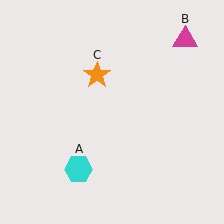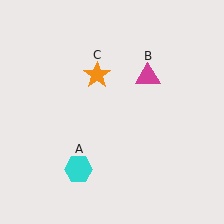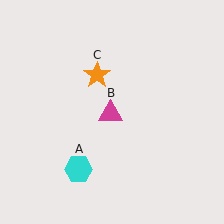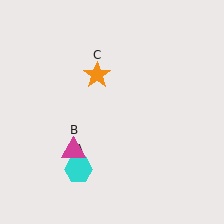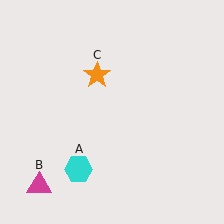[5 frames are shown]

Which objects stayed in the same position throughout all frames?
Cyan hexagon (object A) and orange star (object C) remained stationary.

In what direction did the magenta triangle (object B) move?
The magenta triangle (object B) moved down and to the left.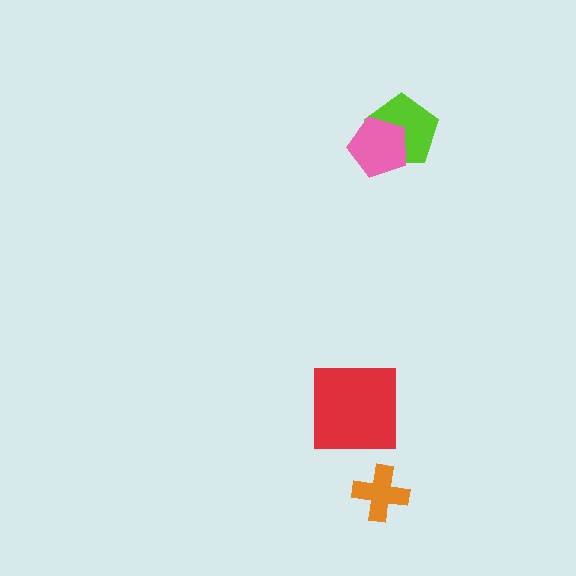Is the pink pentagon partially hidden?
No, no other shape covers it.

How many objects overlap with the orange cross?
0 objects overlap with the orange cross.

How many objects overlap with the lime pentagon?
1 object overlaps with the lime pentagon.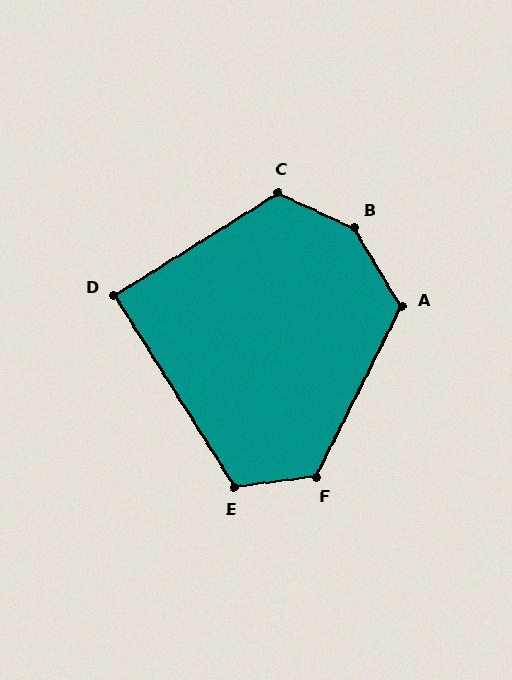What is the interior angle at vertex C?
Approximately 123 degrees (obtuse).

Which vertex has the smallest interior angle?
D, at approximately 90 degrees.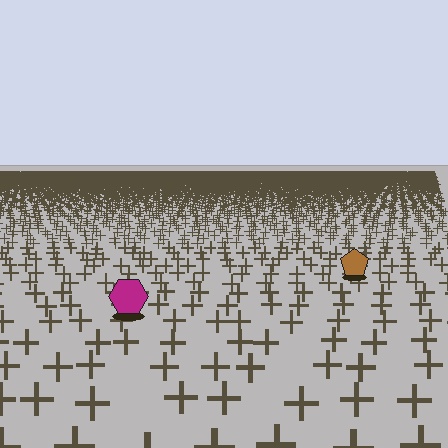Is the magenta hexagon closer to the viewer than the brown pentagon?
Yes. The magenta hexagon is closer — you can tell from the texture gradient: the ground texture is coarser near it.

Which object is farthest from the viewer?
The brown pentagon is farthest from the viewer. It appears smaller and the ground texture around it is denser.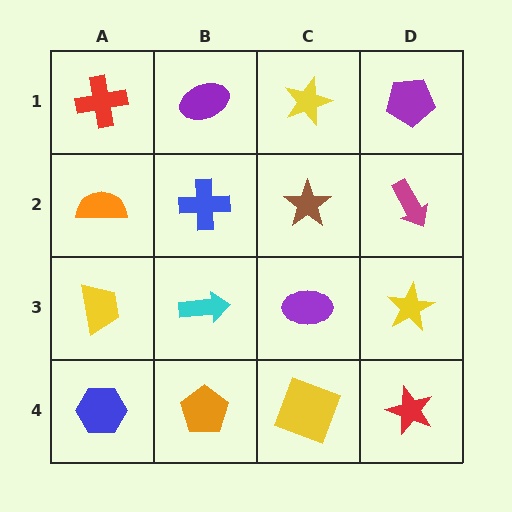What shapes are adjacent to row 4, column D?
A yellow star (row 3, column D), a yellow square (row 4, column C).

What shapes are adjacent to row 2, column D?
A purple pentagon (row 1, column D), a yellow star (row 3, column D), a brown star (row 2, column C).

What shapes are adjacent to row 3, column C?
A brown star (row 2, column C), a yellow square (row 4, column C), a cyan arrow (row 3, column B), a yellow star (row 3, column D).